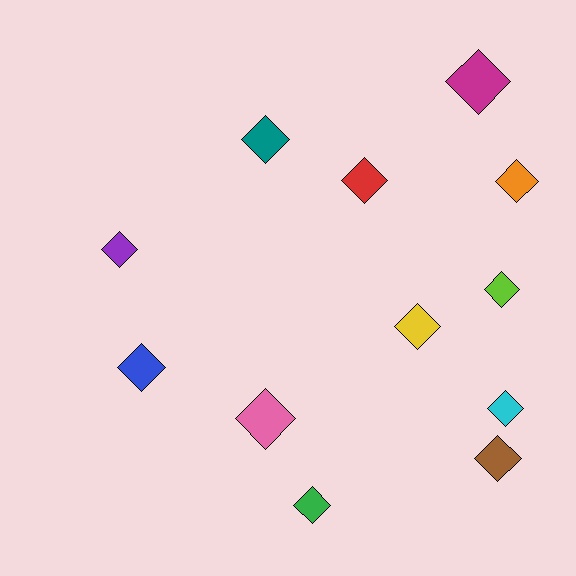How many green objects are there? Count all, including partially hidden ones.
There is 1 green object.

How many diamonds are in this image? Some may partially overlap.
There are 12 diamonds.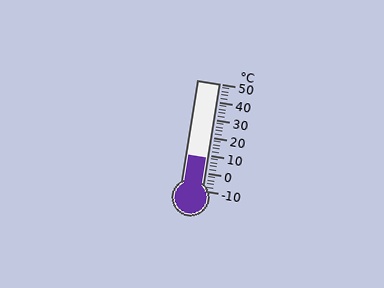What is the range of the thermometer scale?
The thermometer scale ranges from -10°C to 50°C.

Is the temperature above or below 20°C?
The temperature is below 20°C.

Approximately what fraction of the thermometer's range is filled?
The thermometer is filled to approximately 30% of its range.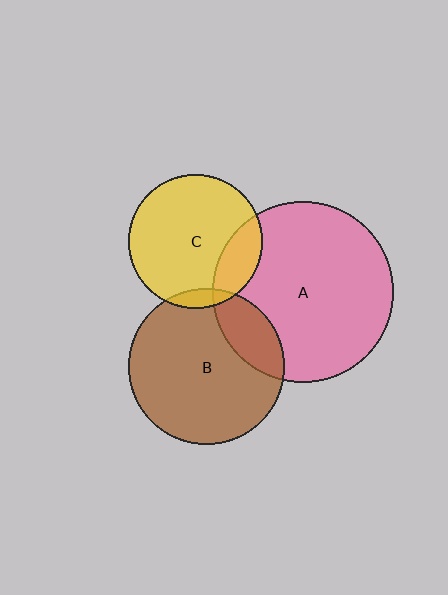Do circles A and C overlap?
Yes.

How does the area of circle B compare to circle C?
Approximately 1.4 times.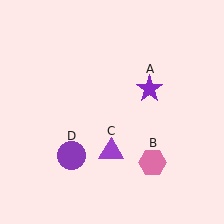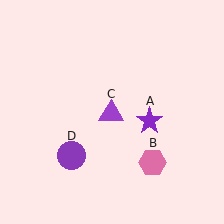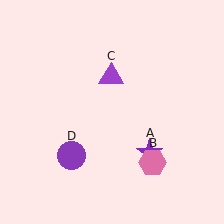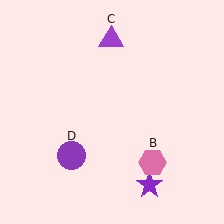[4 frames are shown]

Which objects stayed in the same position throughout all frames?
Pink hexagon (object B) and purple circle (object D) remained stationary.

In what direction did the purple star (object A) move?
The purple star (object A) moved down.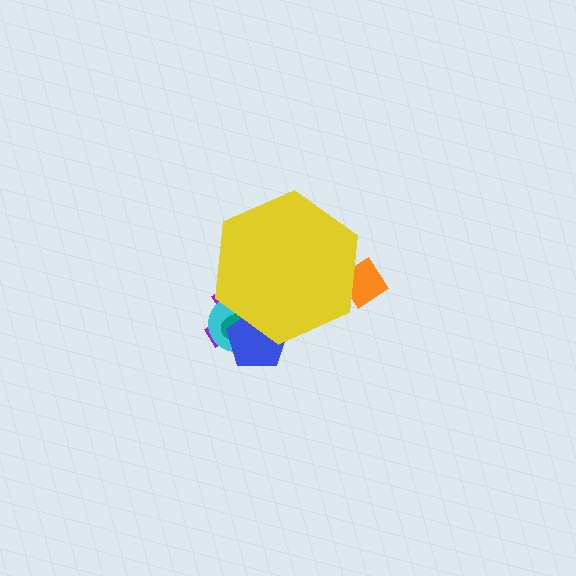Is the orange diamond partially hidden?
Yes, the orange diamond is partially hidden behind the yellow hexagon.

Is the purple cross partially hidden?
Yes, the purple cross is partially hidden behind the yellow hexagon.